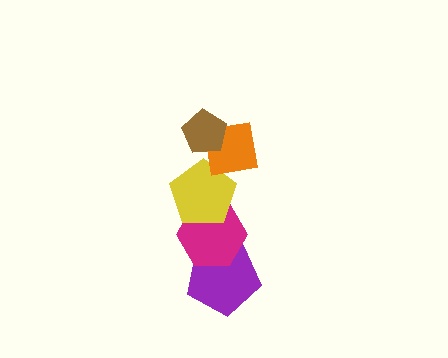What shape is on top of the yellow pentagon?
The orange square is on top of the yellow pentagon.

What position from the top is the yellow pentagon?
The yellow pentagon is 3rd from the top.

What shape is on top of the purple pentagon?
The magenta hexagon is on top of the purple pentagon.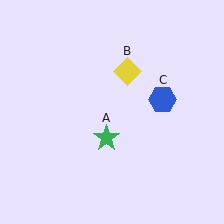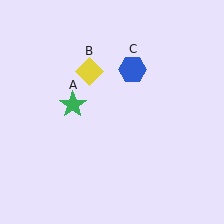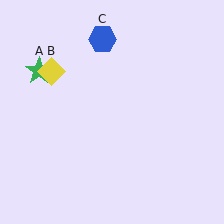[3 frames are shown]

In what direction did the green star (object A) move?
The green star (object A) moved up and to the left.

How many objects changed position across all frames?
3 objects changed position: green star (object A), yellow diamond (object B), blue hexagon (object C).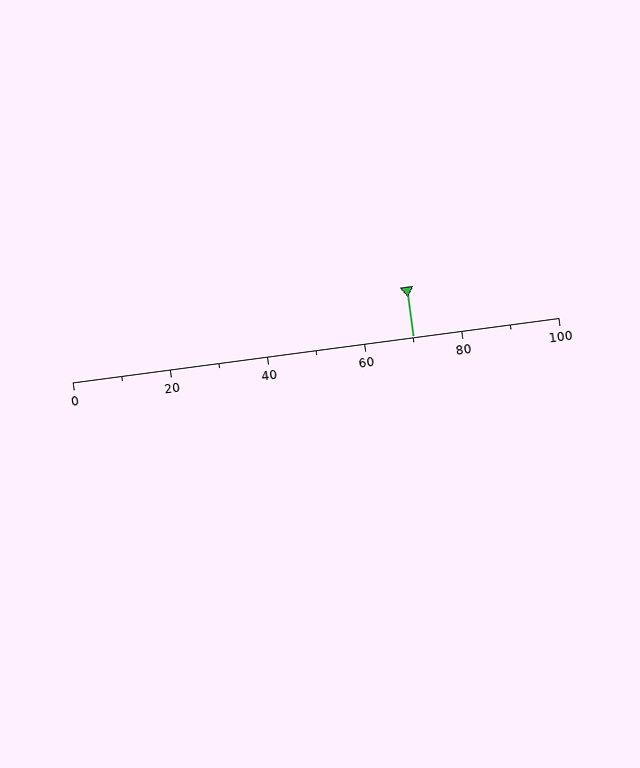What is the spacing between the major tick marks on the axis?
The major ticks are spaced 20 apart.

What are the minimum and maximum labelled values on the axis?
The axis runs from 0 to 100.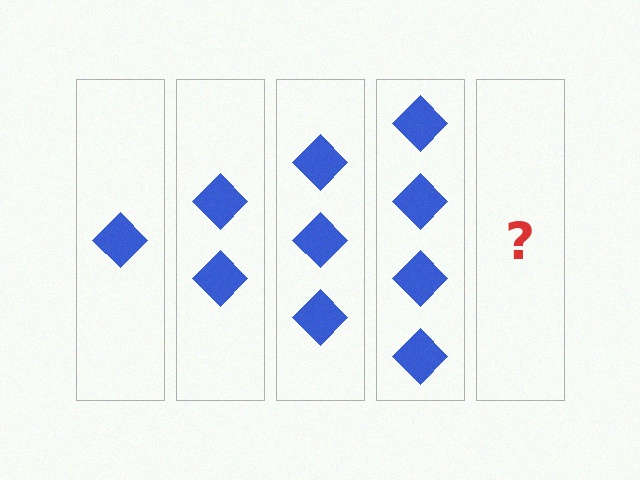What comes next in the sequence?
The next element should be 5 diamonds.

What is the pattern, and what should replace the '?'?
The pattern is that each step adds one more diamond. The '?' should be 5 diamonds.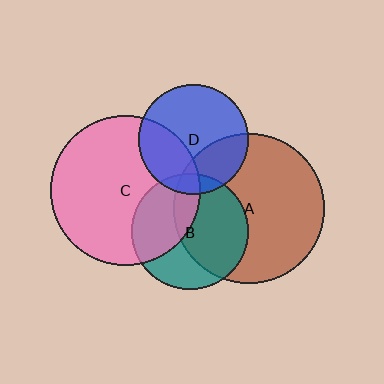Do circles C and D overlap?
Yes.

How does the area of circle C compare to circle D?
Approximately 1.9 times.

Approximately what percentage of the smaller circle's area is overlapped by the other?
Approximately 30%.